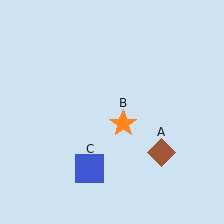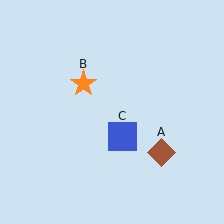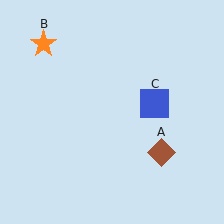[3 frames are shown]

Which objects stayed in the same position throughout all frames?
Brown diamond (object A) remained stationary.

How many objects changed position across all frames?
2 objects changed position: orange star (object B), blue square (object C).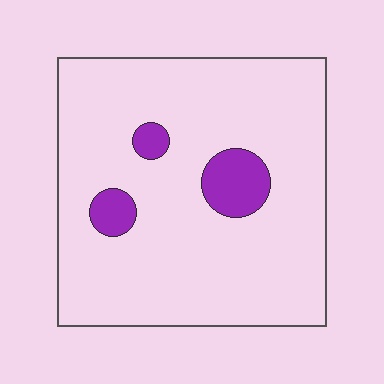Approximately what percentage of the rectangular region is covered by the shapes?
Approximately 10%.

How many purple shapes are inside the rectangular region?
3.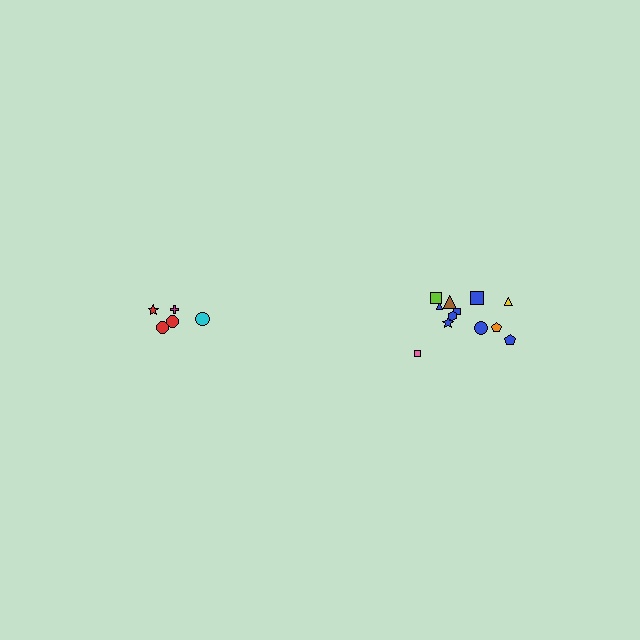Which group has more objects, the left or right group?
The right group.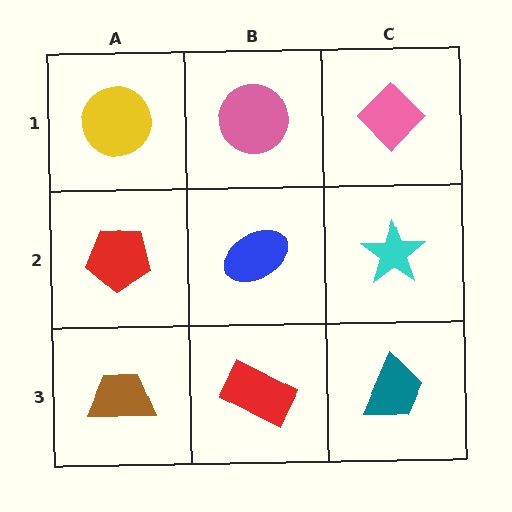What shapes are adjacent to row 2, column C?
A pink diamond (row 1, column C), a teal trapezoid (row 3, column C), a blue ellipse (row 2, column B).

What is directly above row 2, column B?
A pink circle.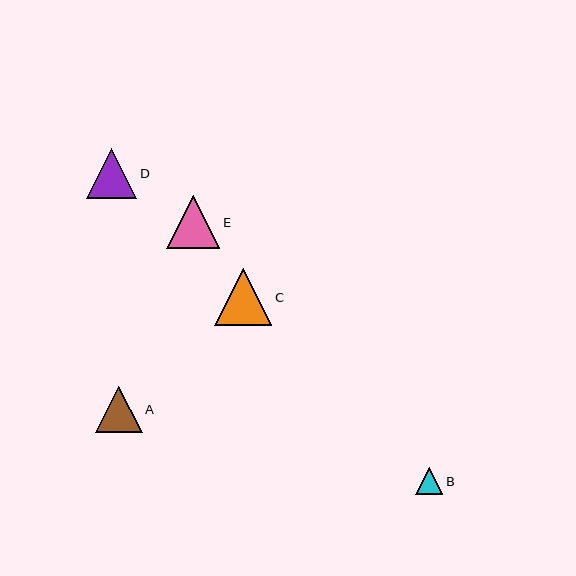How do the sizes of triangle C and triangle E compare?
Triangle C and triangle E are approximately the same size.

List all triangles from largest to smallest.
From largest to smallest: C, E, D, A, B.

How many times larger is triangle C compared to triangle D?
Triangle C is approximately 1.1 times the size of triangle D.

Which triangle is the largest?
Triangle C is the largest with a size of approximately 57 pixels.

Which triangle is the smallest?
Triangle B is the smallest with a size of approximately 27 pixels.